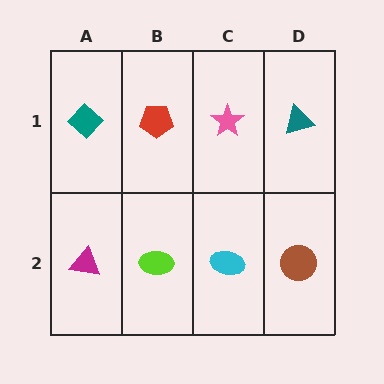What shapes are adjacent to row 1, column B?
A lime ellipse (row 2, column B), a teal diamond (row 1, column A), a pink star (row 1, column C).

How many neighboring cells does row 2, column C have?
3.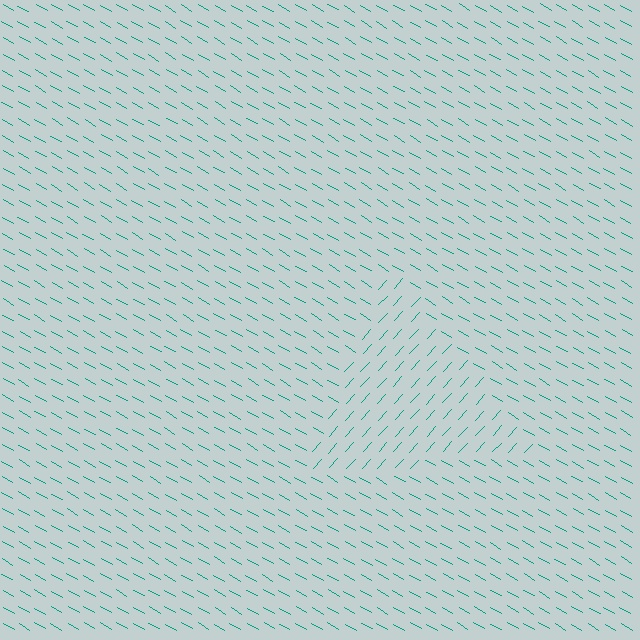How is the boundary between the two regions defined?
The boundary is defined purely by a change in line orientation (approximately 77 degrees difference). All lines are the same color and thickness.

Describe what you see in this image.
The image is filled with small teal line segments. A triangle region in the image has lines oriented differently from the surrounding lines, creating a visible texture boundary.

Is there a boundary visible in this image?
Yes, there is a texture boundary formed by a change in line orientation.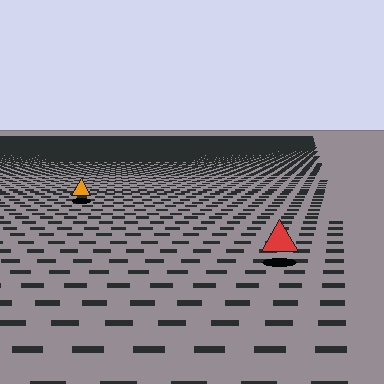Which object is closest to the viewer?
The red triangle is closest. The texture marks near it are larger and more spread out.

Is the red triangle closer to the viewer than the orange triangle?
Yes. The red triangle is closer — you can tell from the texture gradient: the ground texture is coarser near it.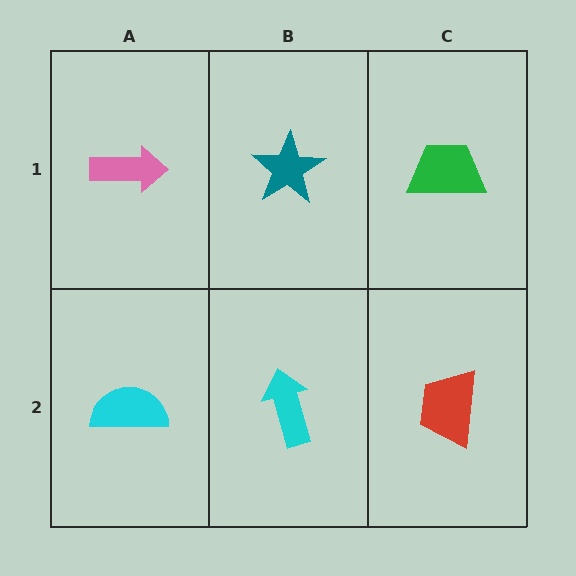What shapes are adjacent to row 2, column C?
A green trapezoid (row 1, column C), a cyan arrow (row 2, column B).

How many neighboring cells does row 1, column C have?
2.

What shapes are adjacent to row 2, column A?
A pink arrow (row 1, column A), a cyan arrow (row 2, column B).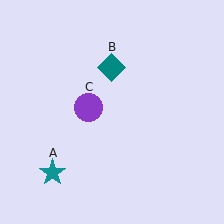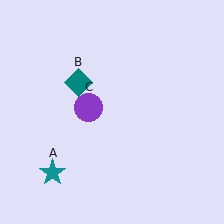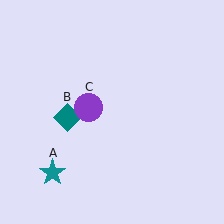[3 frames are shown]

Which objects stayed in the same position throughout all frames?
Teal star (object A) and purple circle (object C) remained stationary.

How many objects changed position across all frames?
1 object changed position: teal diamond (object B).